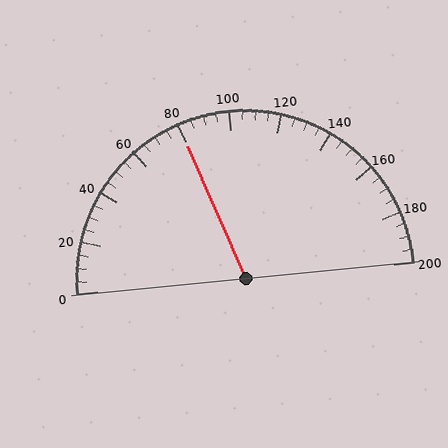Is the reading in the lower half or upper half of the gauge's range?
The reading is in the lower half of the range (0 to 200).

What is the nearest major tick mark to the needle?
The nearest major tick mark is 80.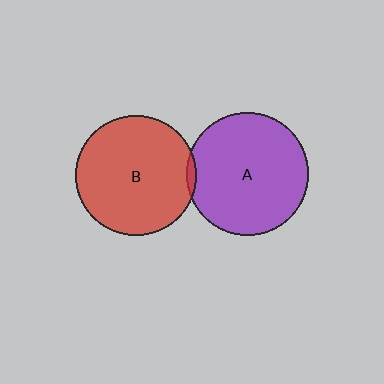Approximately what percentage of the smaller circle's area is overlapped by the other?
Approximately 5%.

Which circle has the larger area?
Circle A (purple).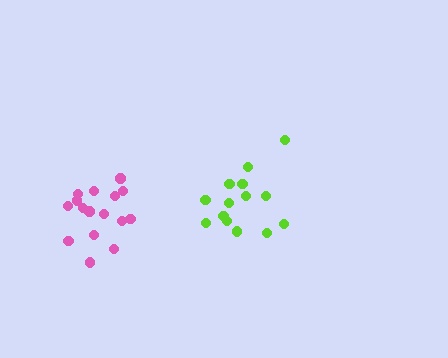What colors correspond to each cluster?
The clusters are colored: lime, pink.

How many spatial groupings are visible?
There are 2 spatial groupings.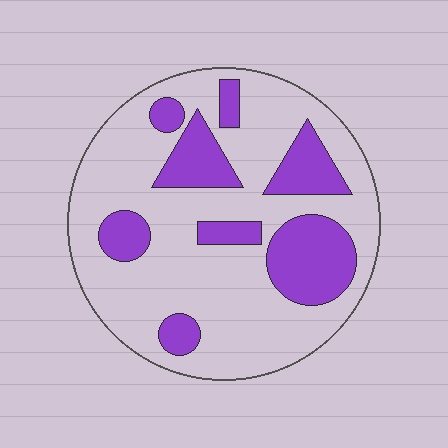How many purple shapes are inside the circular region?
8.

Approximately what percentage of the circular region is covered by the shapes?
Approximately 25%.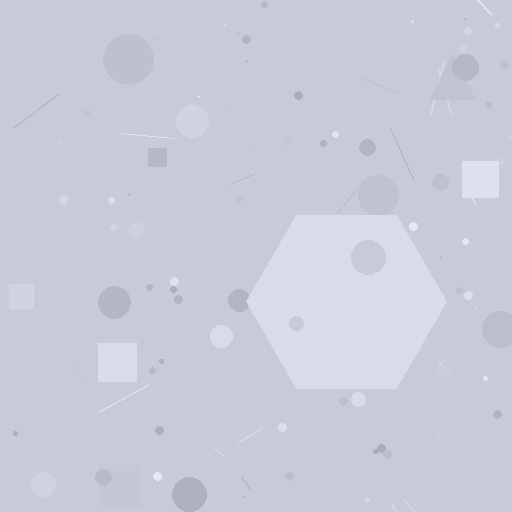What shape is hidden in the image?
A hexagon is hidden in the image.